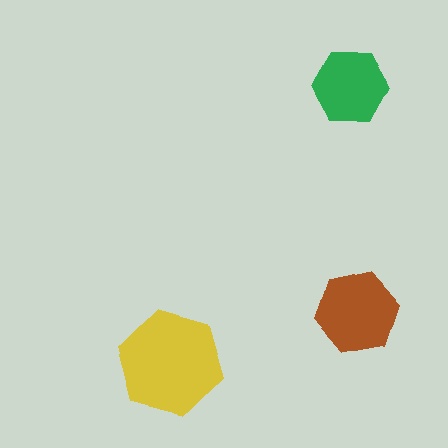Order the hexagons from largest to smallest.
the yellow one, the brown one, the green one.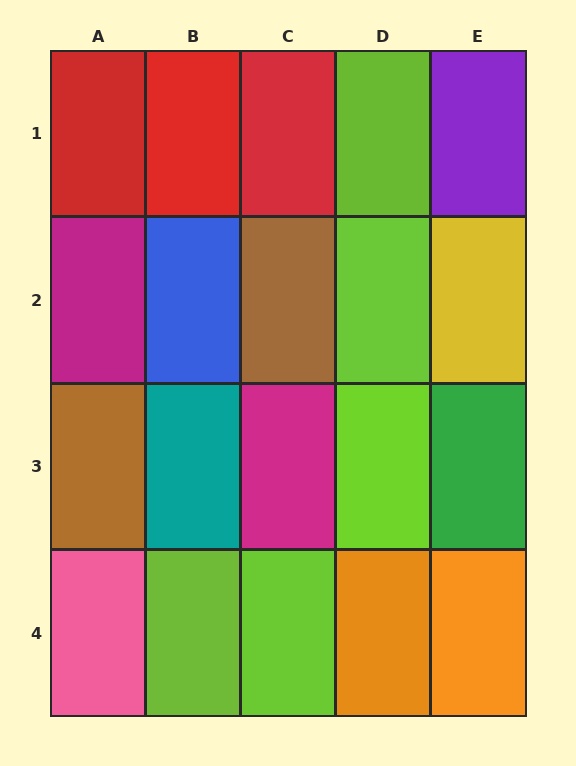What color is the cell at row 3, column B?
Teal.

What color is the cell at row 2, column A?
Magenta.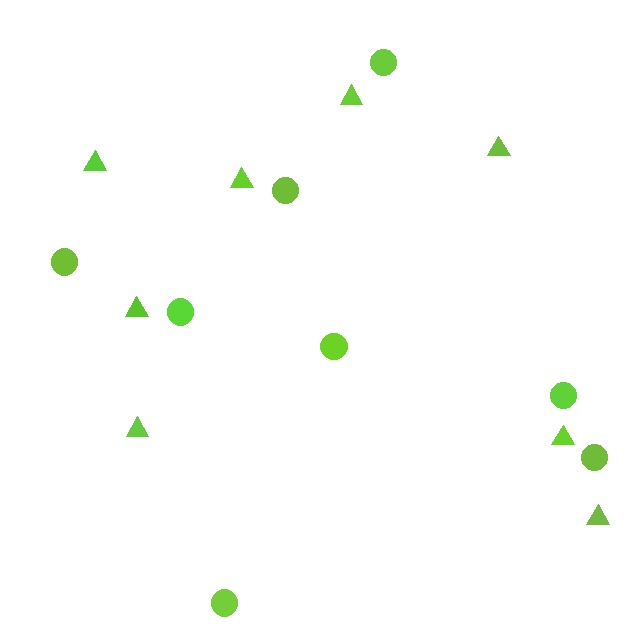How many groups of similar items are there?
There are 2 groups: one group of triangles (8) and one group of circles (8).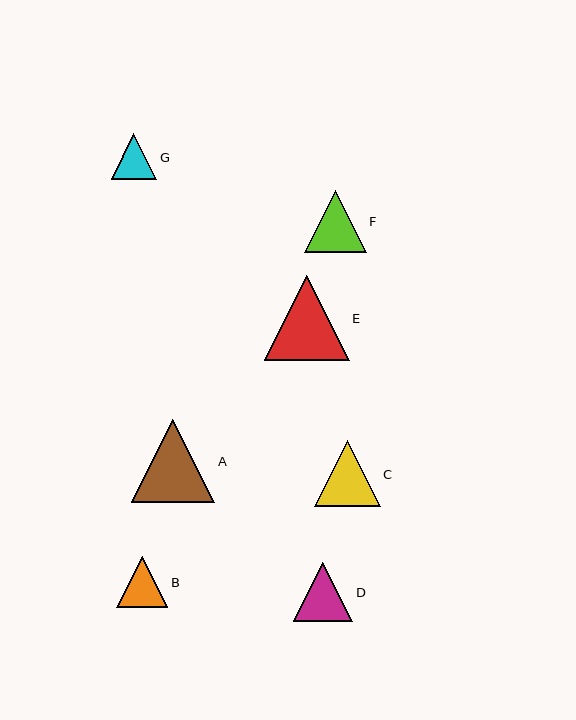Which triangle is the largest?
Triangle E is the largest with a size of approximately 85 pixels.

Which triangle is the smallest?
Triangle G is the smallest with a size of approximately 45 pixels.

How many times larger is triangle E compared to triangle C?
Triangle E is approximately 1.3 times the size of triangle C.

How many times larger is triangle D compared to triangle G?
Triangle D is approximately 1.3 times the size of triangle G.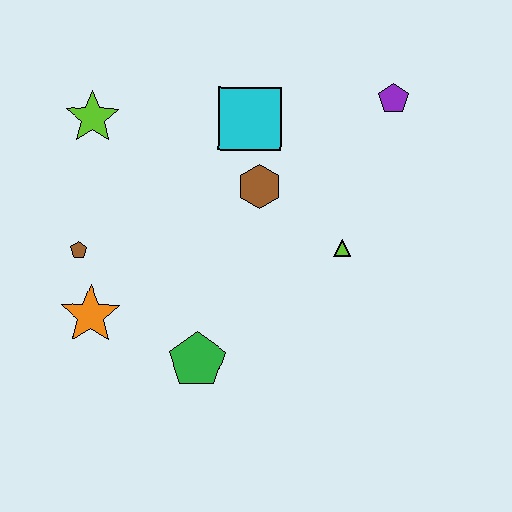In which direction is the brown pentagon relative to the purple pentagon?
The brown pentagon is to the left of the purple pentagon.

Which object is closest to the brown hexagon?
The cyan square is closest to the brown hexagon.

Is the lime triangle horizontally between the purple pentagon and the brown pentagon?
Yes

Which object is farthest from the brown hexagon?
The orange star is farthest from the brown hexagon.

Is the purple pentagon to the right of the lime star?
Yes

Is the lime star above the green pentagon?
Yes